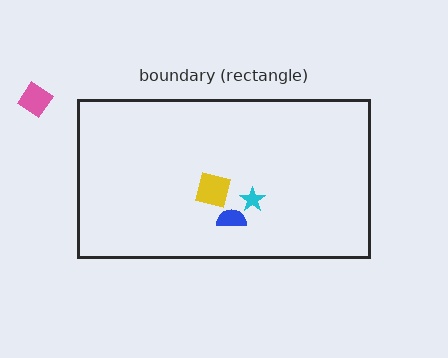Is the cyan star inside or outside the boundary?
Inside.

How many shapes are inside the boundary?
3 inside, 1 outside.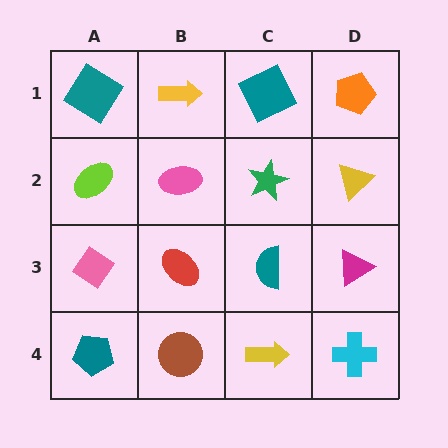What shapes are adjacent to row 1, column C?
A green star (row 2, column C), a yellow arrow (row 1, column B), an orange pentagon (row 1, column D).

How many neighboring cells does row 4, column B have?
3.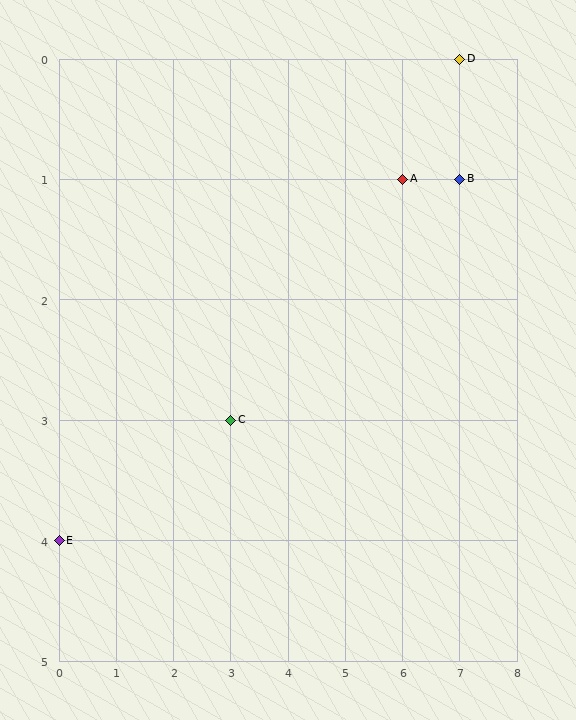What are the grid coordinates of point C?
Point C is at grid coordinates (3, 3).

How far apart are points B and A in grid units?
Points B and A are 1 column apart.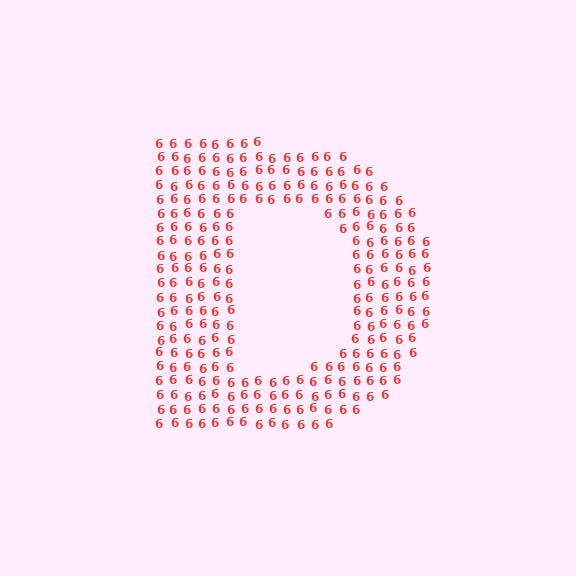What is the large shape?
The large shape is the letter D.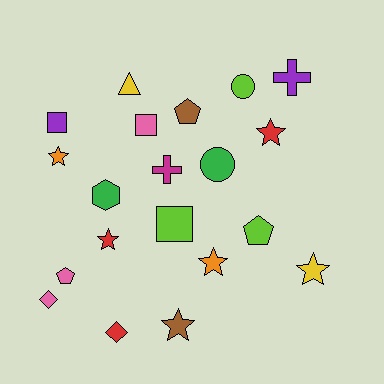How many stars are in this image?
There are 6 stars.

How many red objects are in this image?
There are 3 red objects.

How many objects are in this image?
There are 20 objects.